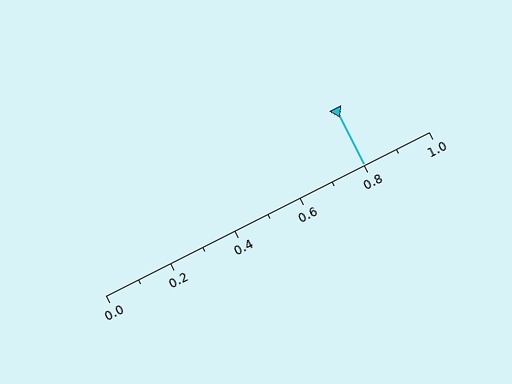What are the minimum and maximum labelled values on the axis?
The axis runs from 0.0 to 1.0.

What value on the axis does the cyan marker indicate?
The marker indicates approximately 0.8.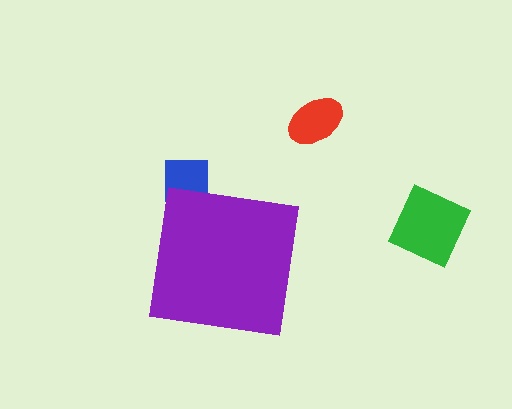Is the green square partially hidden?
No, the green square is fully visible.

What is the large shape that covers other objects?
A purple square.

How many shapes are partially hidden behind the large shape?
1 shape is partially hidden.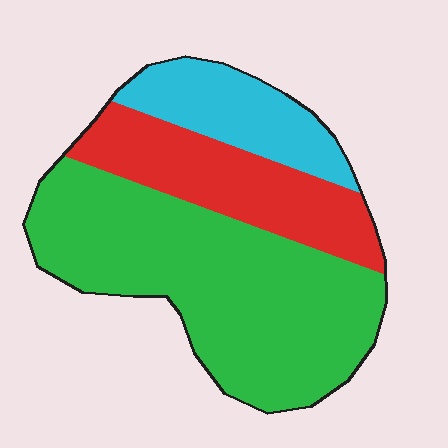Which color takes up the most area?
Green, at roughly 55%.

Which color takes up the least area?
Cyan, at roughly 20%.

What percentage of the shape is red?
Red takes up about one quarter (1/4) of the shape.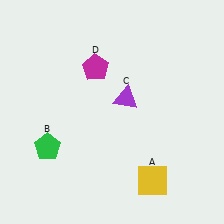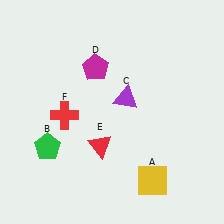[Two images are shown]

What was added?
A red triangle (E), a red cross (F) were added in Image 2.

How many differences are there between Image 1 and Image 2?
There are 2 differences between the two images.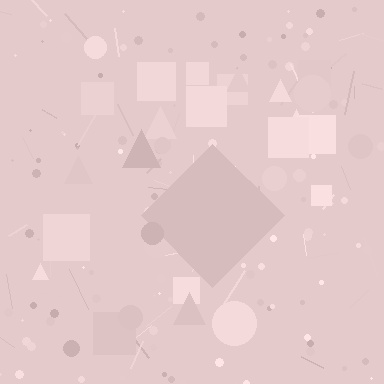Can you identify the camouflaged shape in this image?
The camouflaged shape is a diamond.